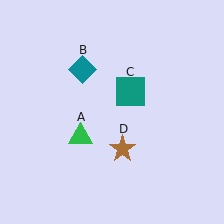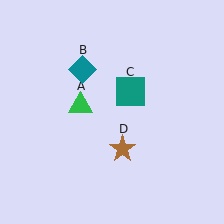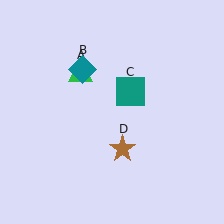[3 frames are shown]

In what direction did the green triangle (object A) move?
The green triangle (object A) moved up.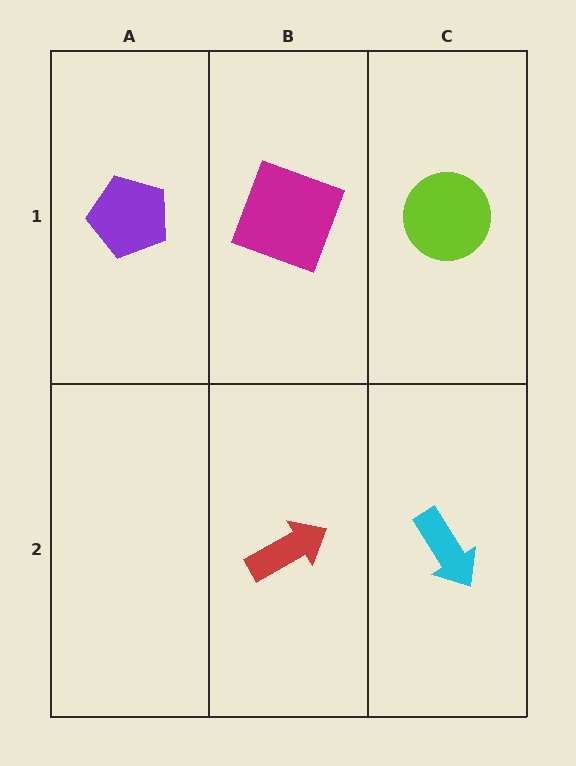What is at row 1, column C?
A lime circle.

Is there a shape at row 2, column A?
No, that cell is empty.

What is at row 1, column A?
A purple pentagon.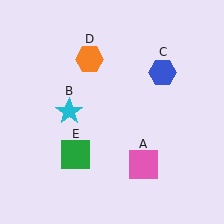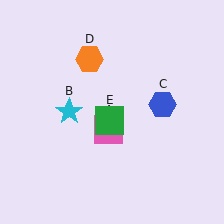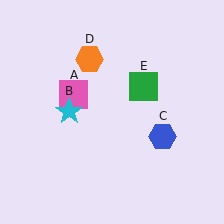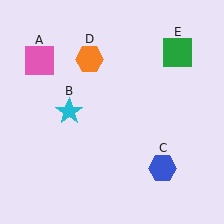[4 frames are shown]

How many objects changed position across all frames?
3 objects changed position: pink square (object A), blue hexagon (object C), green square (object E).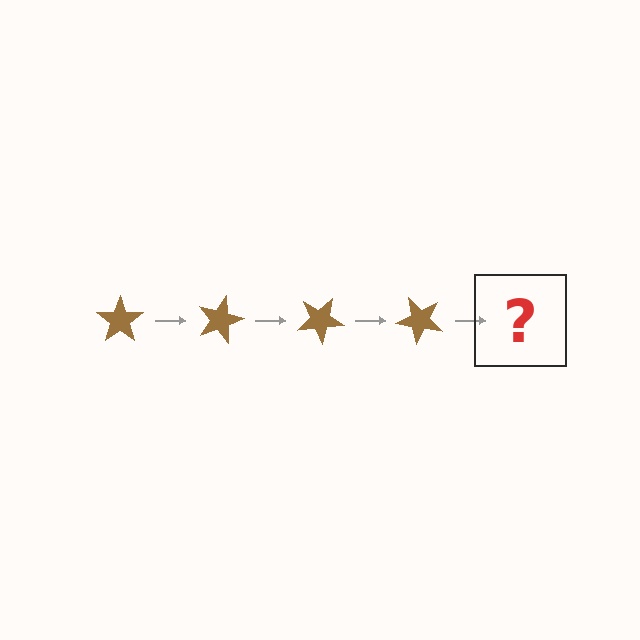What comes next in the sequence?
The next element should be a brown star rotated 60 degrees.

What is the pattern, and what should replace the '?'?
The pattern is that the star rotates 15 degrees each step. The '?' should be a brown star rotated 60 degrees.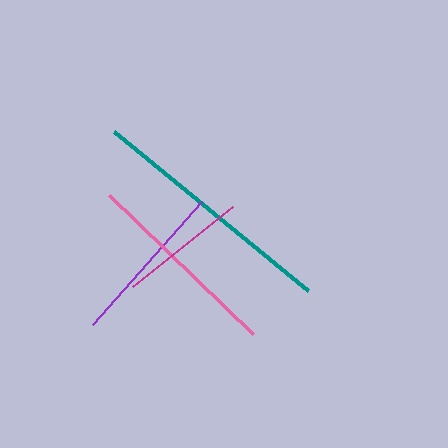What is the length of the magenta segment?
The magenta segment is approximately 129 pixels long.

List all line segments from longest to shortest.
From longest to shortest: teal, pink, purple, magenta.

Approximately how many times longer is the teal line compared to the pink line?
The teal line is approximately 1.3 times the length of the pink line.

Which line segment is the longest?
The teal line is the longest at approximately 251 pixels.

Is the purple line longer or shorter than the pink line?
The pink line is longer than the purple line.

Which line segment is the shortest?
The magenta line is the shortest at approximately 129 pixels.